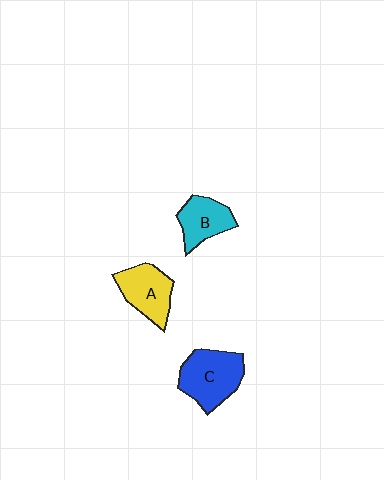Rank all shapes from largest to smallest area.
From largest to smallest: C (blue), A (yellow), B (cyan).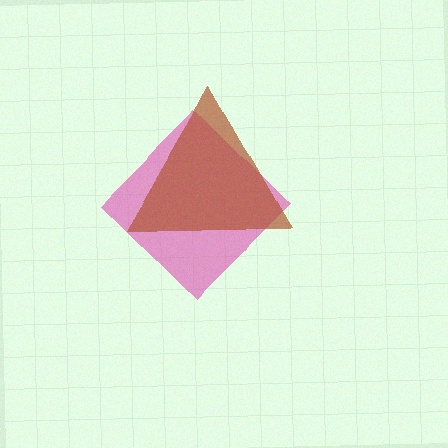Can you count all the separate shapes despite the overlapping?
Yes, there are 2 separate shapes.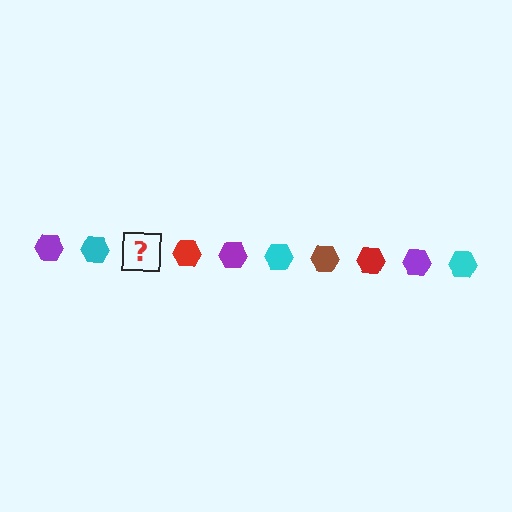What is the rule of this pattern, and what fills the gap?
The rule is that the pattern cycles through purple, cyan, brown, red hexagons. The gap should be filled with a brown hexagon.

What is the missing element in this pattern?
The missing element is a brown hexagon.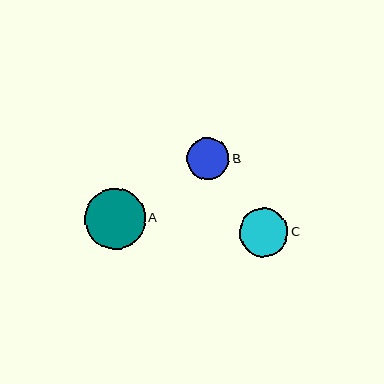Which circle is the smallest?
Circle B is the smallest with a size of approximately 42 pixels.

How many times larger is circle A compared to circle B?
Circle A is approximately 1.4 times the size of circle B.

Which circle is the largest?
Circle A is the largest with a size of approximately 61 pixels.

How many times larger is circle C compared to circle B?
Circle C is approximately 1.2 times the size of circle B.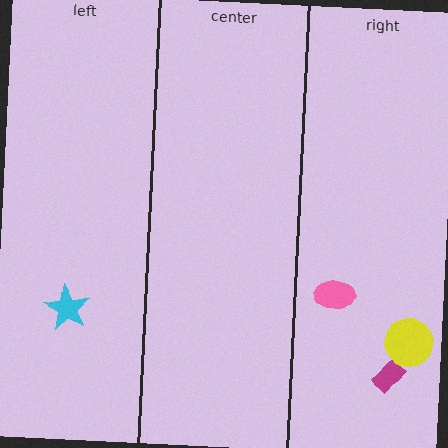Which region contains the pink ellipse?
The right region.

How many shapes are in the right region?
3.